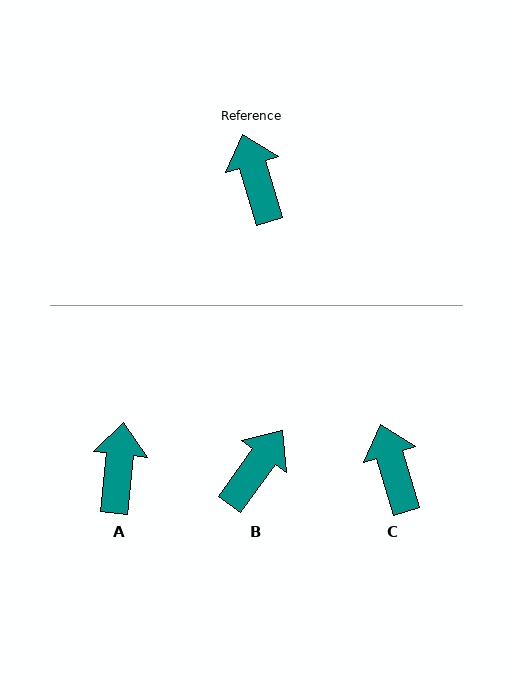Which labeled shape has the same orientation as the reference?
C.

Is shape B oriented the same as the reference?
No, it is off by about 53 degrees.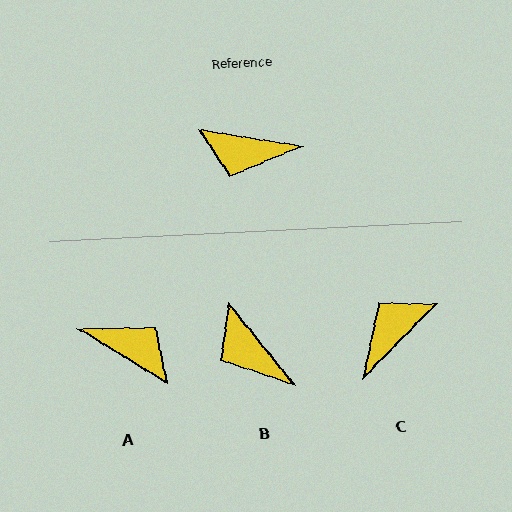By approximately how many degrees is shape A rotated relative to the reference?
Approximately 158 degrees counter-clockwise.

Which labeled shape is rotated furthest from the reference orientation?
A, about 158 degrees away.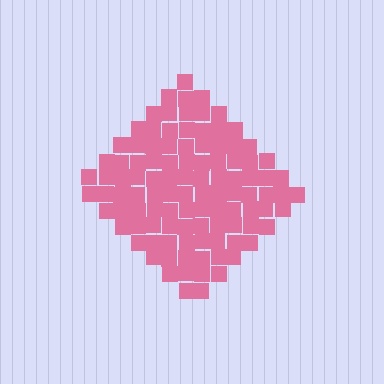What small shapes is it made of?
It is made of small squares.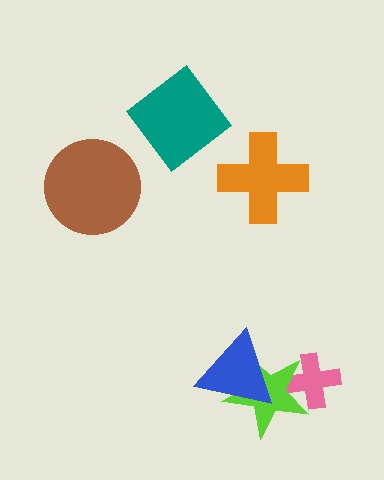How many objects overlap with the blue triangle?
1 object overlaps with the blue triangle.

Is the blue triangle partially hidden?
No, no other shape covers it.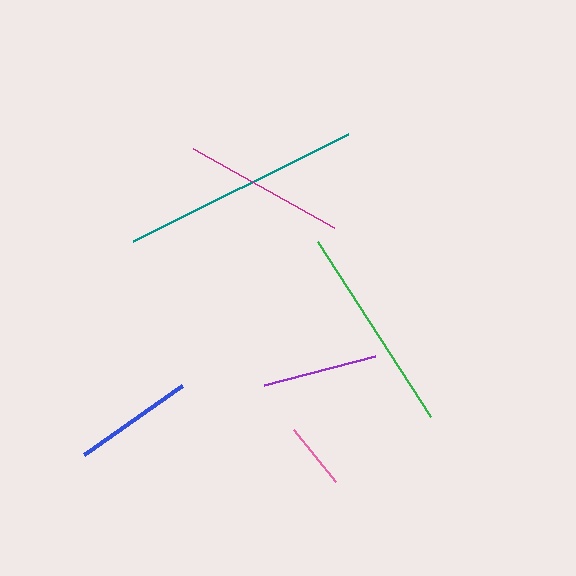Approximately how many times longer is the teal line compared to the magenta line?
The teal line is approximately 1.5 times the length of the magenta line.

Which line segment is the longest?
The teal line is the longest at approximately 240 pixels.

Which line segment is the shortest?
The pink line is the shortest at approximately 66 pixels.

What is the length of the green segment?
The green segment is approximately 209 pixels long.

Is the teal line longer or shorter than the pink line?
The teal line is longer than the pink line.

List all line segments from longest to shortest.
From longest to shortest: teal, green, magenta, blue, purple, pink.